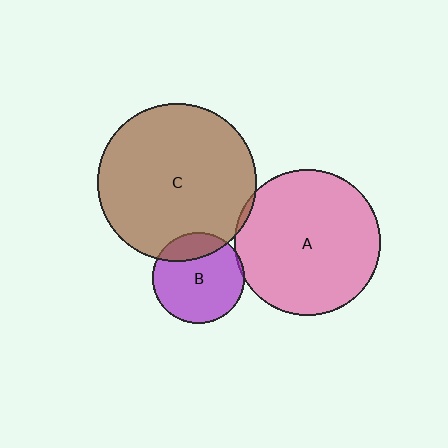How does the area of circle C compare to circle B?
Approximately 3.0 times.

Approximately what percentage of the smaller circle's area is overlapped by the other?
Approximately 20%.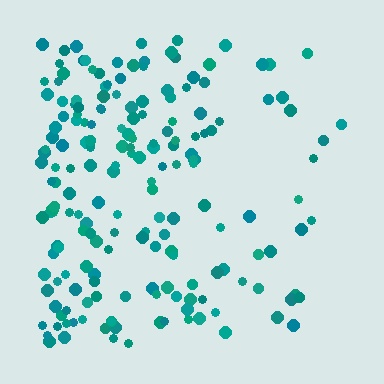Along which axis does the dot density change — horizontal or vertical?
Horizontal.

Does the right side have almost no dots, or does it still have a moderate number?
Still a moderate number, just noticeably fewer than the left.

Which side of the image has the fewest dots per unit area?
The right.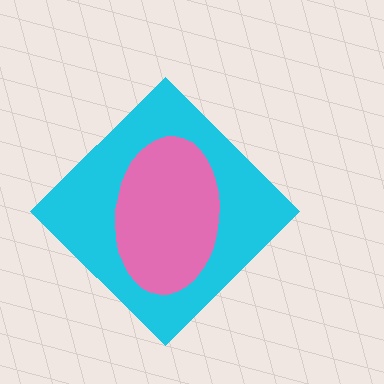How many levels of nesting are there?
2.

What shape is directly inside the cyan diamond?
The pink ellipse.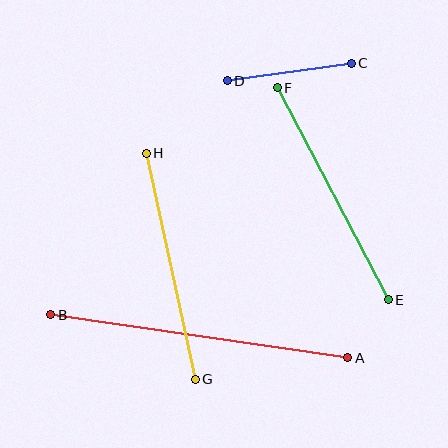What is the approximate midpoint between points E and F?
The midpoint is at approximately (333, 194) pixels.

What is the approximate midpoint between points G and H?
The midpoint is at approximately (171, 266) pixels.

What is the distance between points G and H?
The distance is approximately 231 pixels.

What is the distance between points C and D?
The distance is approximately 125 pixels.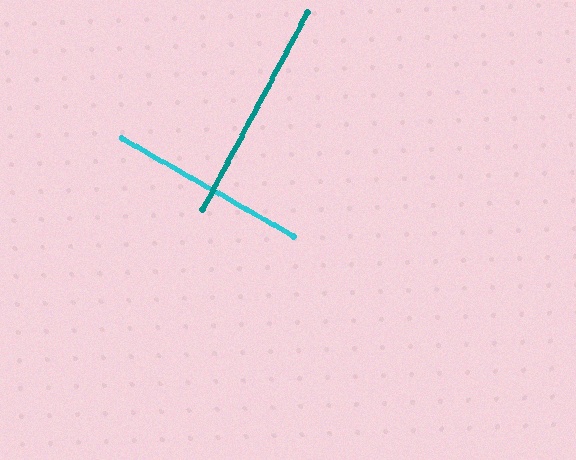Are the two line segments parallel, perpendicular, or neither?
Perpendicular — they meet at approximately 89°.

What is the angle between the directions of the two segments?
Approximately 89 degrees.